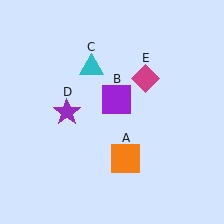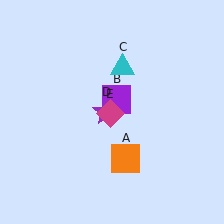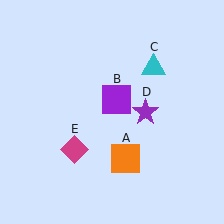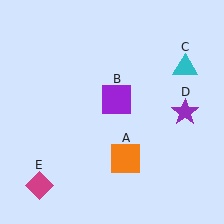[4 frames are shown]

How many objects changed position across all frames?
3 objects changed position: cyan triangle (object C), purple star (object D), magenta diamond (object E).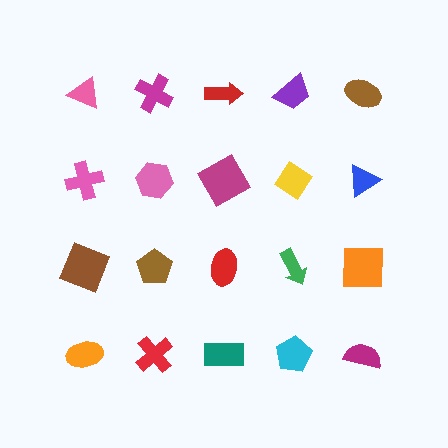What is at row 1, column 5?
A brown ellipse.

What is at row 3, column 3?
A red ellipse.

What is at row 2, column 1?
A pink cross.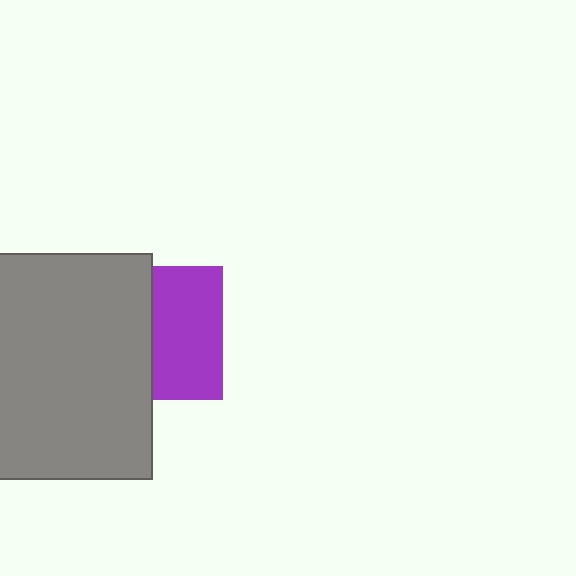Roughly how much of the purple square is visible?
About half of it is visible (roughly 52%).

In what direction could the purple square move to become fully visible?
The purple square could move right. That would shift it out from behind the gray rectangle entirely.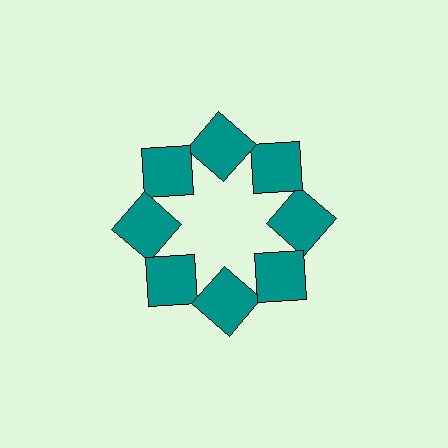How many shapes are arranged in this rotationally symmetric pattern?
There are 8 shapes, arranged in 8 groups of 1.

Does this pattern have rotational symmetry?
Yes, this pattern has 8-fold rotational symmetry. It looks the same after rotating 45 degrees around the center.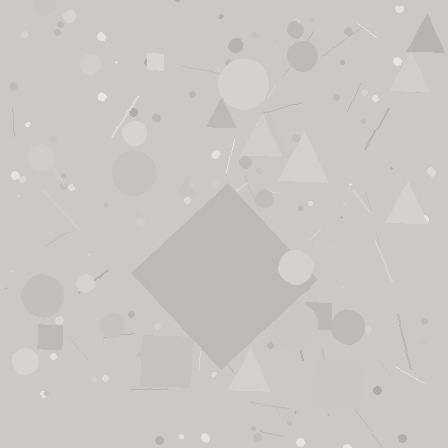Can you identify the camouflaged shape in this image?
The camouflaged shape is a diamond.